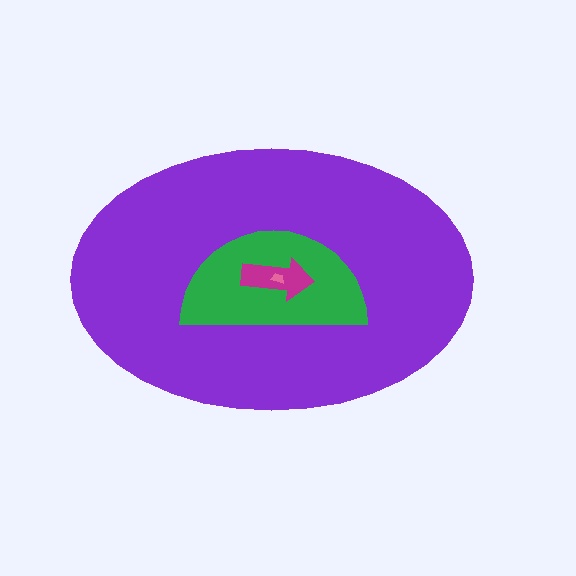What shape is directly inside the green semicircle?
The magenta arrow.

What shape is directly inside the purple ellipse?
The green semicircle.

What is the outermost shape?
The purple ellipse.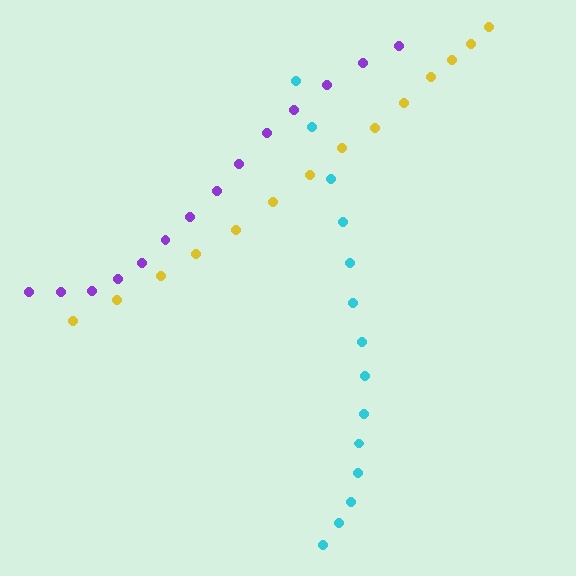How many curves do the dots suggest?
There are 3 distinct paths.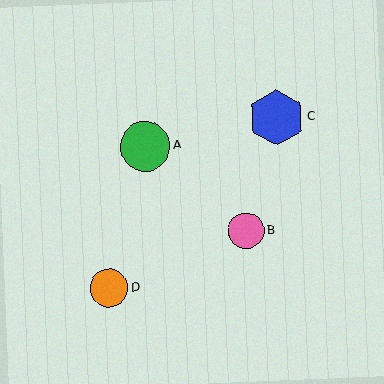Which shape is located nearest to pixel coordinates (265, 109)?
The blue hexagon (labeled C) at (277, 118) is nearest to that location.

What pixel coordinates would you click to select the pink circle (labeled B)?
Click at (246, 231) to select the pink circle B.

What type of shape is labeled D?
Shape D is an orange circle.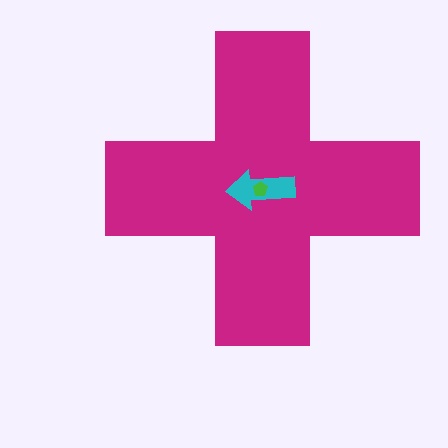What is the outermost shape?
The magenta cross.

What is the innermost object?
The green pentagon.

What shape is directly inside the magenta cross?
The cyan arrow.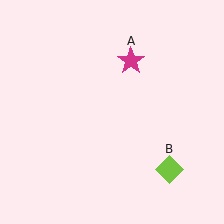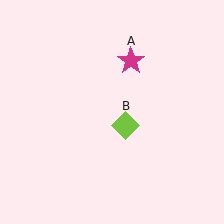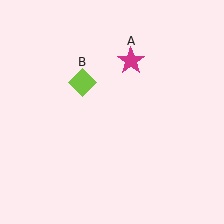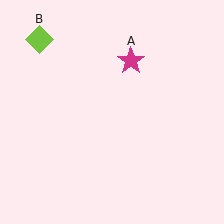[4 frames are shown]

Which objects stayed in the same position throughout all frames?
Magenta star (object A) remained stationary.